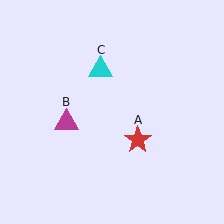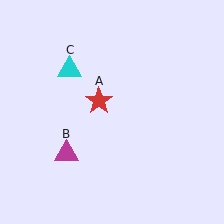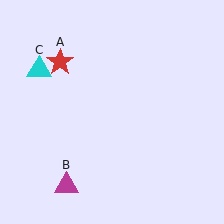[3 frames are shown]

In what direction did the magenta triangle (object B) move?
The magenta triangle (object B) moved down.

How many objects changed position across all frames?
3 objects changed position: red star (object A), magenta triangle (object B), cyan triangle (object C).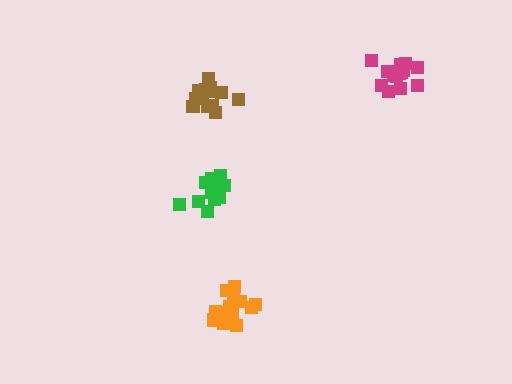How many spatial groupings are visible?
There are 4 spatial groupings.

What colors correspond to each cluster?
The clusters are colored: brown, green, orange, magenta.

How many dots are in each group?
Group 1: 13 dots, Group 2: 13 dots, Group 3: 18 dots, Group 4: 15 dots (59 total).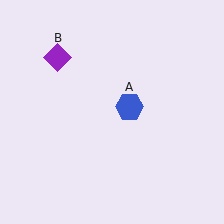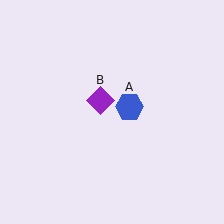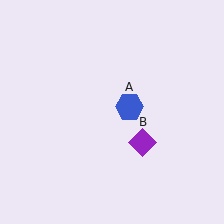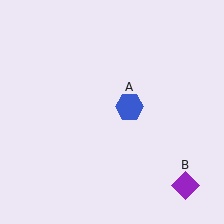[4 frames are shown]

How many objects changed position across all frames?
1 object changed position: purple diamond (object B).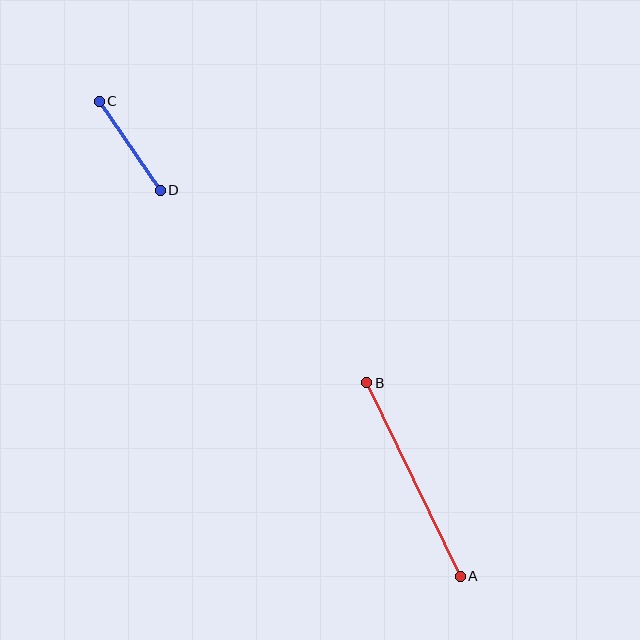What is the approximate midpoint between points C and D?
The midpoint is at approximately (130, 146) pixels.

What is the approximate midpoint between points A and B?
The midpoint is at approximately (414, 480) pixels.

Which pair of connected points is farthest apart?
Points A and B are farthest apart.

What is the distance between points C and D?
The distance is approximately 108 pixels.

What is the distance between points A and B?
The distance is approximately 215 pixels.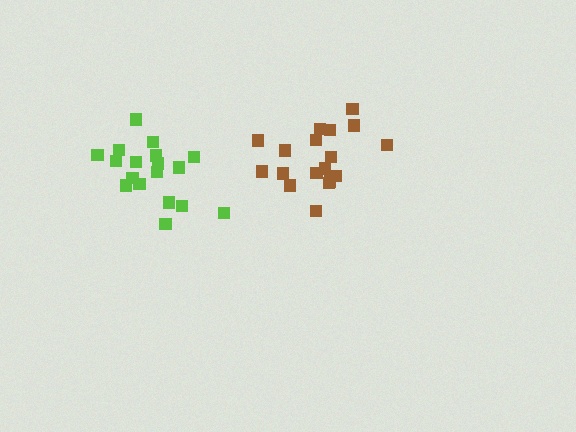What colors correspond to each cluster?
The clusters are colored: lime, brown.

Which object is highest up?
The brown cluster is topmost.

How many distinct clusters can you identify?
There are 2 distinct clusters.